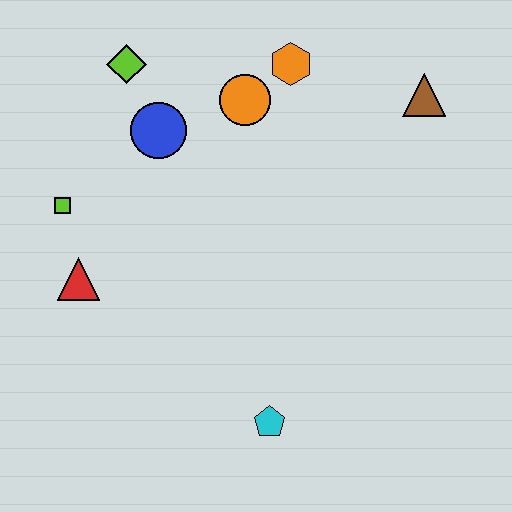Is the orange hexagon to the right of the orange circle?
Yes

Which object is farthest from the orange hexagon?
The cyan pentagon is farthest from the orange hexagon.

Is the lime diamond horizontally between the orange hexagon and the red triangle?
Yes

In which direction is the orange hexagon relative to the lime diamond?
The orange hexagon is to the right of the lime diamond.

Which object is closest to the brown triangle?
The orange hexagon is closest to the brown triangle.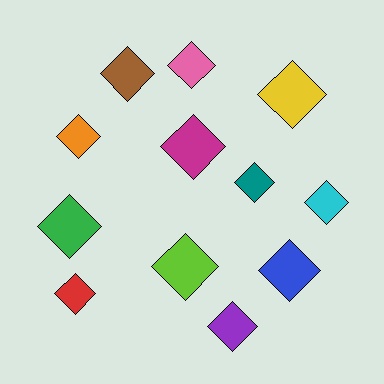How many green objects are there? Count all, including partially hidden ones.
There is 1 green object.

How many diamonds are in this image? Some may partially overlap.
There are 12 diamonds.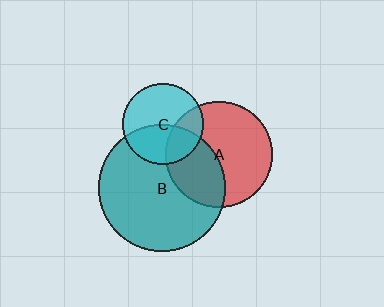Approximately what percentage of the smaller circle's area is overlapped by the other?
Approximately 30%.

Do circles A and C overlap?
Yes.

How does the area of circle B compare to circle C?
Approximately 2.4 times.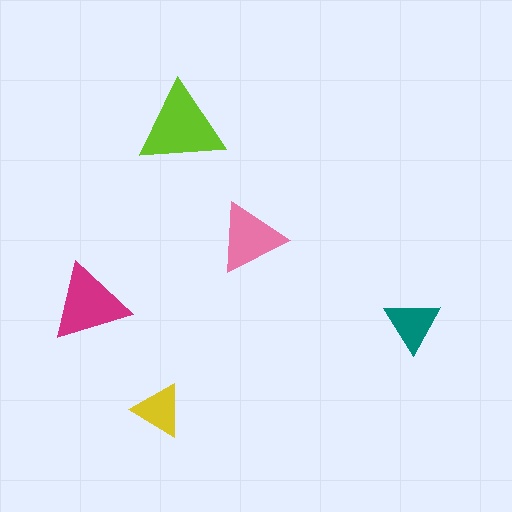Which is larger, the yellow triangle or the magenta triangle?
The magenta one.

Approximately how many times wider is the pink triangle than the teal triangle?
About 1.5 times wider.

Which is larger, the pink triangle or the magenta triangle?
The magenta one.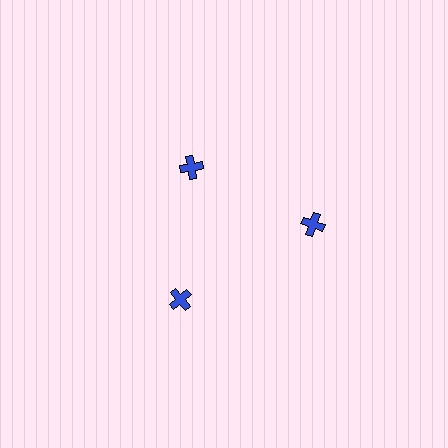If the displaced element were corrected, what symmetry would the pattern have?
It would have 3-fold rotational symmetry — the pattern would map onto itself every 120 degrees.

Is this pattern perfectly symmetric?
No. The 3 blue crosses are arranged in a ring, but one element near the 11 o'clock position is pulled inward toward the center, breaking the 3-fold rotational symmetry.